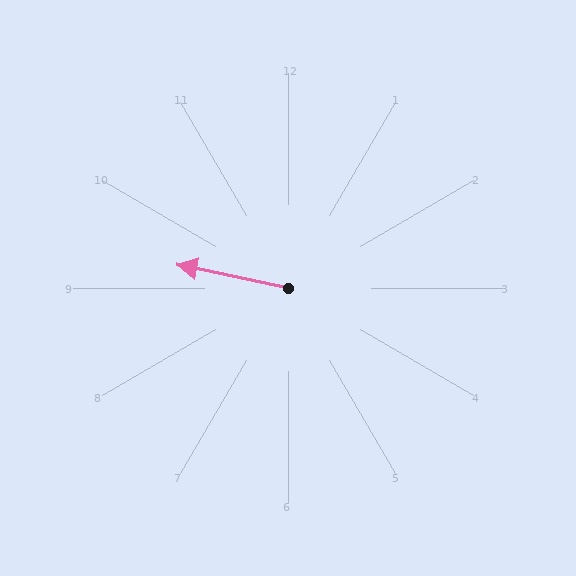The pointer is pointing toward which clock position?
Roughly 9 o'clock.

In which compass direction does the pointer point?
West.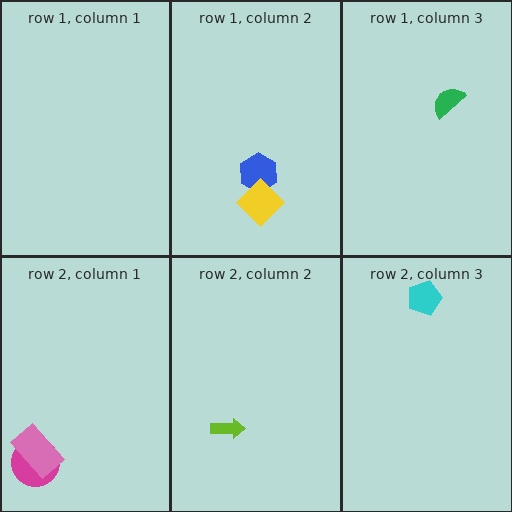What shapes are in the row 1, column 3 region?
The green semicircle.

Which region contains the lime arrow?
The row 2, column 2 region.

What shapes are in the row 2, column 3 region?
The cyan pentagon.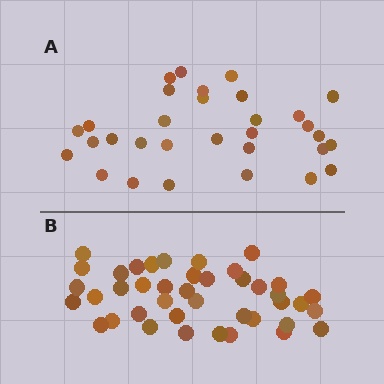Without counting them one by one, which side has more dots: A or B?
Region B (the bottom region) has more dots.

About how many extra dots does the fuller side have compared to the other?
Region B has roughly 10 or so more dots than region A.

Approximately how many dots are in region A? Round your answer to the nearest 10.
About 30 dots. (The exact count is 31, which rounds to 30.)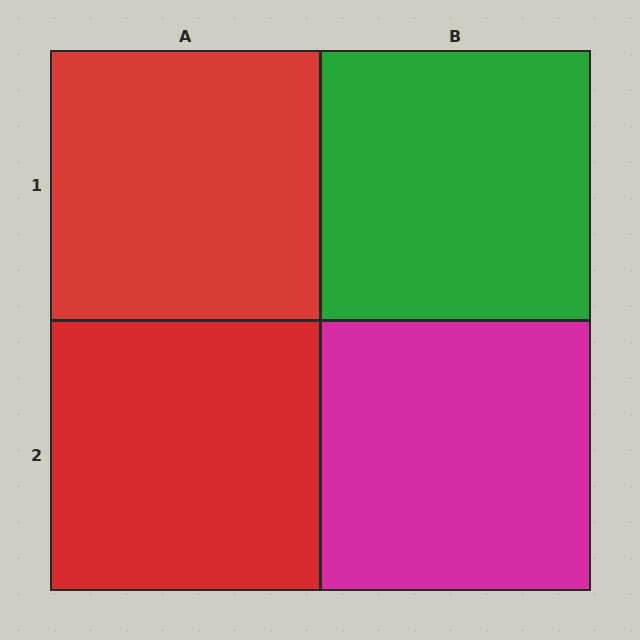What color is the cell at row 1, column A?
Red.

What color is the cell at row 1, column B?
Green.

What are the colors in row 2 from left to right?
Red, magenta.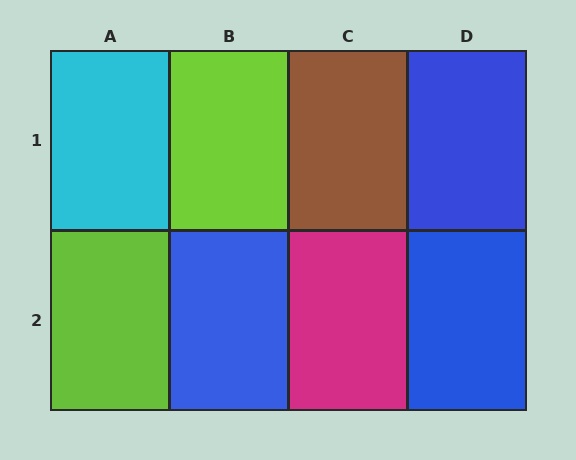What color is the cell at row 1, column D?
Blue.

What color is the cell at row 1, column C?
Brown.